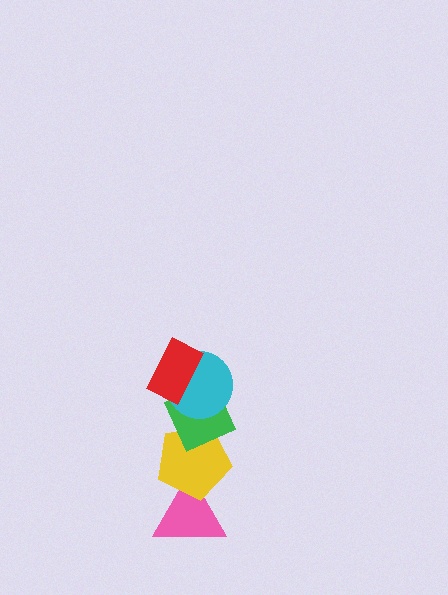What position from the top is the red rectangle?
The red rectangle is 1st from the top.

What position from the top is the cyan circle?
The cyan circle is 2nd from the top.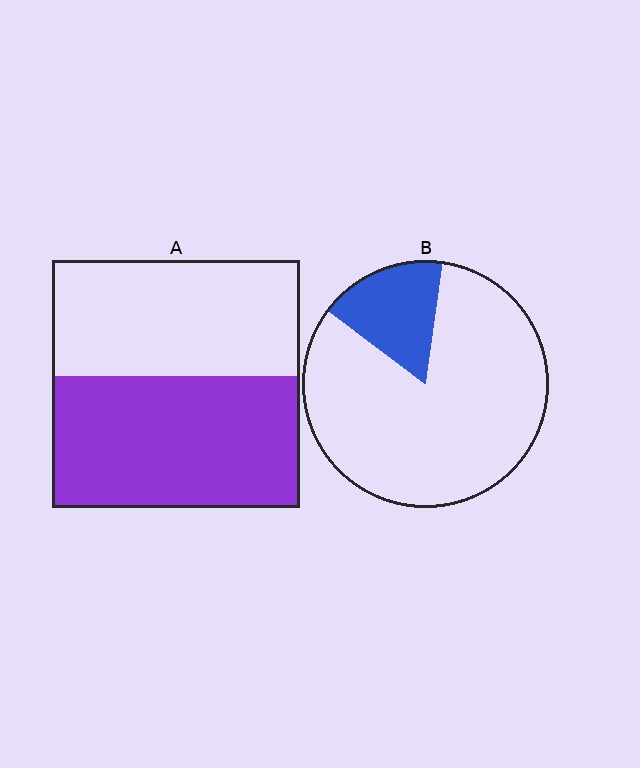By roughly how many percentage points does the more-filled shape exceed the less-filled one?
By roughly 35 percentage points (A over B).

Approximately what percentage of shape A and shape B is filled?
A is approximately 55% and B is approximately 15%.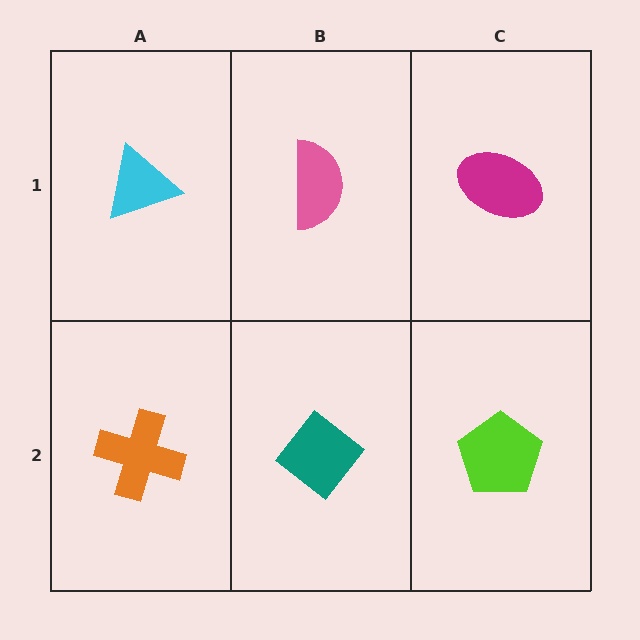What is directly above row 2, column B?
A pink semicircle.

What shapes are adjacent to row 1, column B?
A teal diamond (row 2, column B), a cyan triangle (row 1, column A), a magenta ellipse (row 1, column C).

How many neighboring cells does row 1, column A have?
2.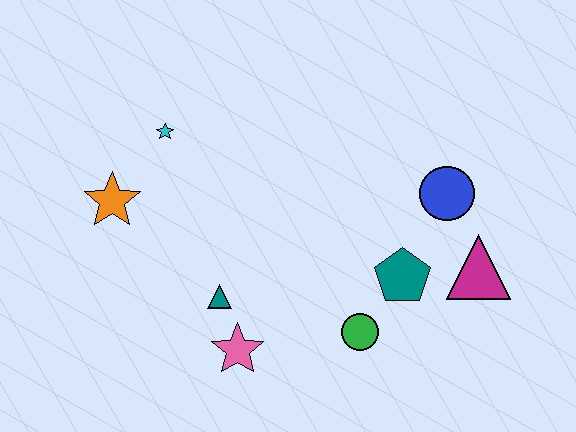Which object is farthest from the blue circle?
The orange star is farthest from the blue circle.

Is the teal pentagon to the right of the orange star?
Yes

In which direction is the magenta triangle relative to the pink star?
The magenta triangle is to the right of the pink star.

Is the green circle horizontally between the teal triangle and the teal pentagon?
Yes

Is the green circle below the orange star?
Yes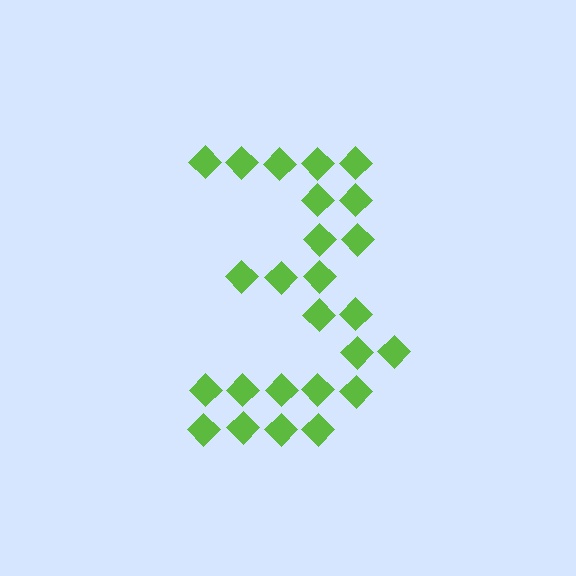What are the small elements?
The small elements are diamonds.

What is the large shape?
The large shape is the digit 3.